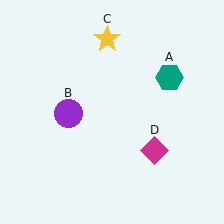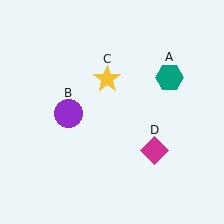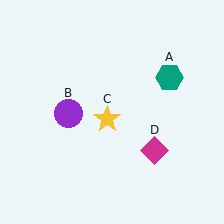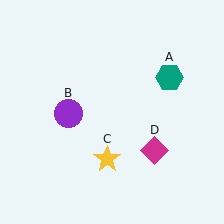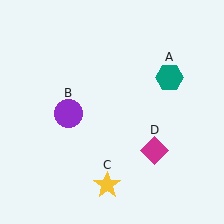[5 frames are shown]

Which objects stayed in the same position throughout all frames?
Teal hexagon (object A) and purple circle (object B) and magenta diamond (object D) remained stationary.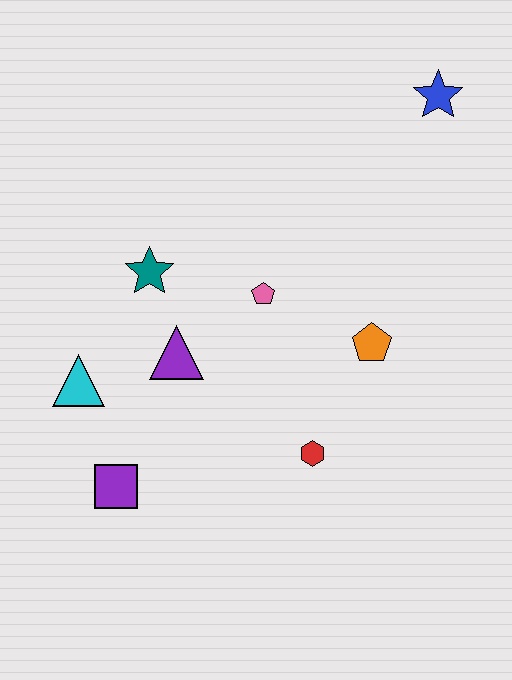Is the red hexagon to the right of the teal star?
Yes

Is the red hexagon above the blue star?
No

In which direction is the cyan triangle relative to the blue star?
The cyan triangle is to the left of the blue star.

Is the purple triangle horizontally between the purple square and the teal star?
No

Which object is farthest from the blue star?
The purple square is farthest from the blue star.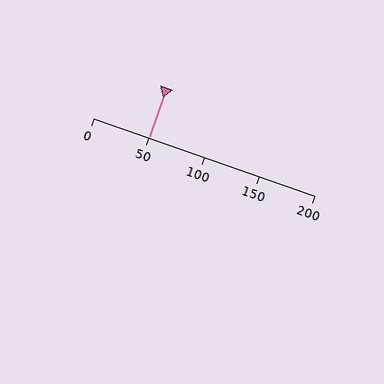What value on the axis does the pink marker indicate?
The marker indicates approximately 50.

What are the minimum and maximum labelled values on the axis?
The axis runs from 0 to 200.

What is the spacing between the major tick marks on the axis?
The major ticks are spaced 50 apart.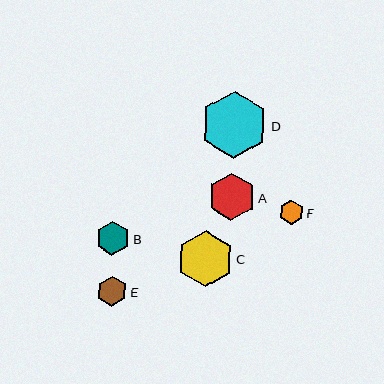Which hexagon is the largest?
Hexagon D is the largest with a size of approximately 67 pixels.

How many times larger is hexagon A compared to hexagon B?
Hexagon A is approximately 1.4 times the size of hexagon B.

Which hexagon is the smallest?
Hexagon F is the smallest with a size of approximately 25 pixels.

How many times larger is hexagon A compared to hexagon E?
Hexagon A is approximately 1.6 times the size of hexagon E.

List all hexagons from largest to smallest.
From largest to smallest: D, C, A, B, E, F.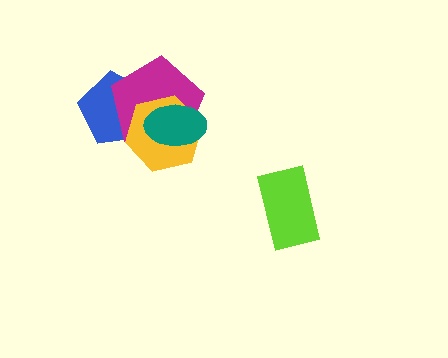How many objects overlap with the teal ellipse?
3 objects overlap with the teal ellipse.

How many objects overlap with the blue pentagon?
3 objects overlap with the blue pentagon.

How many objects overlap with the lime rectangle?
0 objects overlap with the lime rectangle.